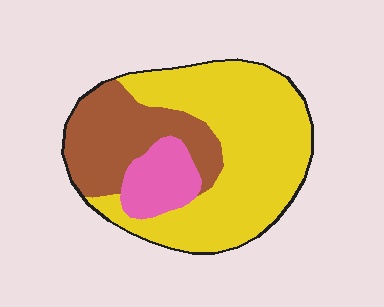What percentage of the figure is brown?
Brown takes up about one quarter (1/4) of the figure.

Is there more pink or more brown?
Brown.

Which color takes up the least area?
Pink, at roughly 15%.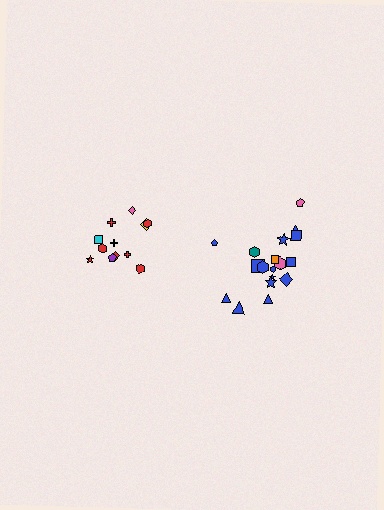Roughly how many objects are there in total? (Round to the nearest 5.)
Roughly 30 objects in total.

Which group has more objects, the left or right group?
The right group.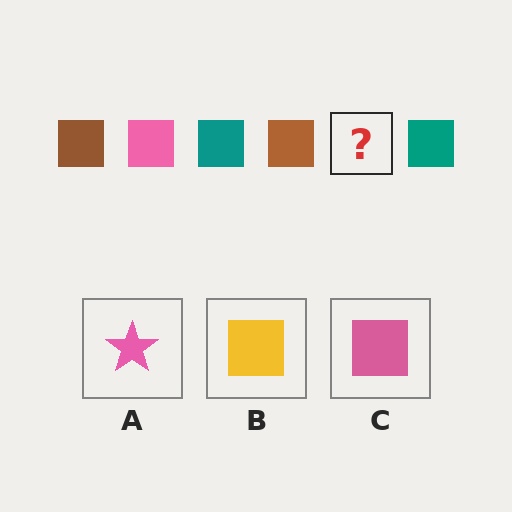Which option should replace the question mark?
Option C.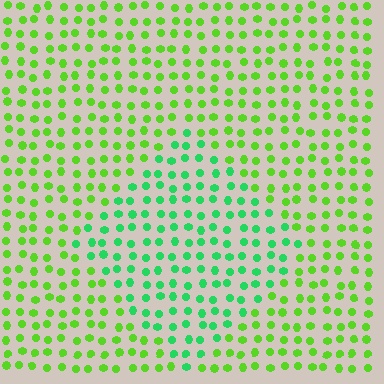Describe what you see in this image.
The image is filled with small lime elements in a uniform arrangement. A diamond-shaped region is visible where the elements are tinted to a slightly different hue, forming a subtle color boundary.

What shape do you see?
I see a diamond.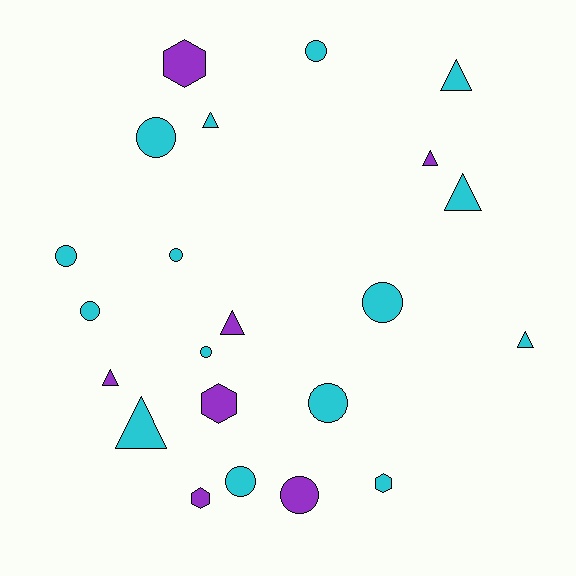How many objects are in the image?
There are 22 objects.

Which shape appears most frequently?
Circle, with 10 objects.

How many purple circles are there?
There is 1 purple circle.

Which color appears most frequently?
Cyan, with 15 objects.